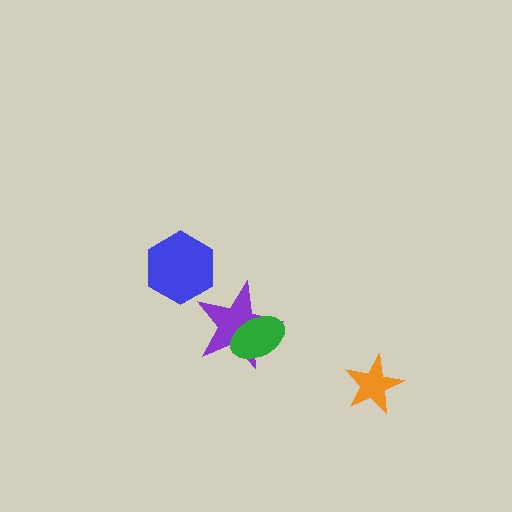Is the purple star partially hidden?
Yes, it is partially covered by another shape.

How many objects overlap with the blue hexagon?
0 objects overlap with the blue hexagon.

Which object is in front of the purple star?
The green ellipse is in front of the purple star.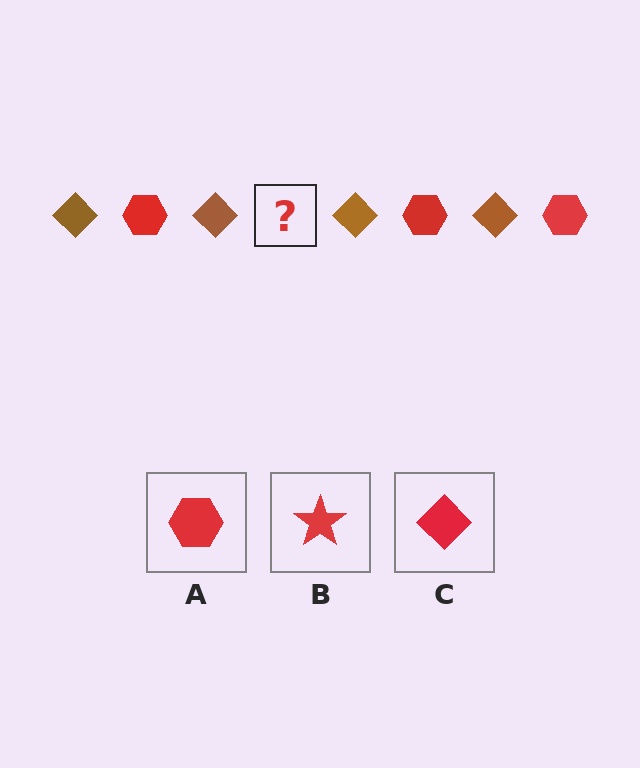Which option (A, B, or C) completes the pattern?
A.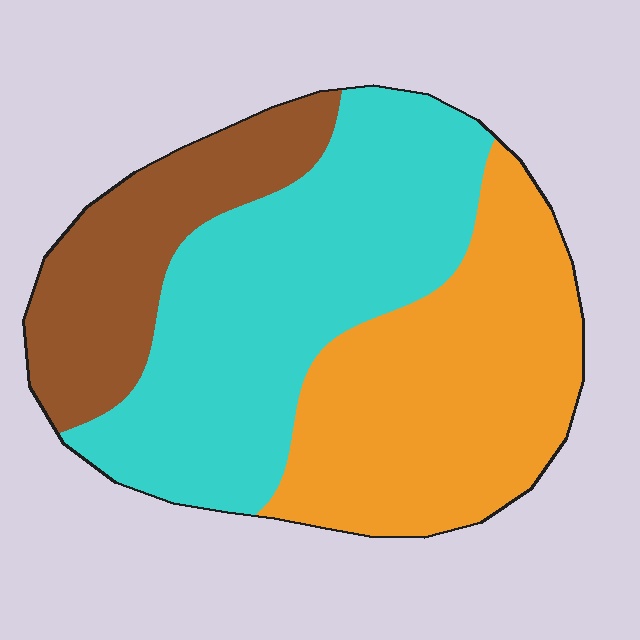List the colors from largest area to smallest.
From largest to smallest: cyan, orange, brown.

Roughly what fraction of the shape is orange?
Orange takes up about three eighths (3/8) of the shape.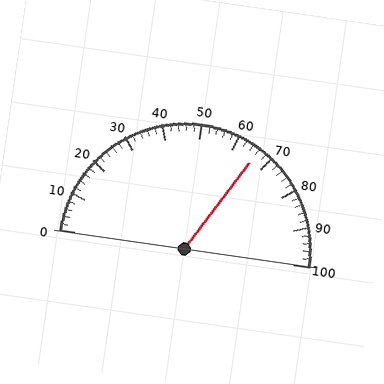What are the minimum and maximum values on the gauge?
The gauge ranges from 0 to 100.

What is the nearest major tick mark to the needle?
The nearest major tick mark is 70.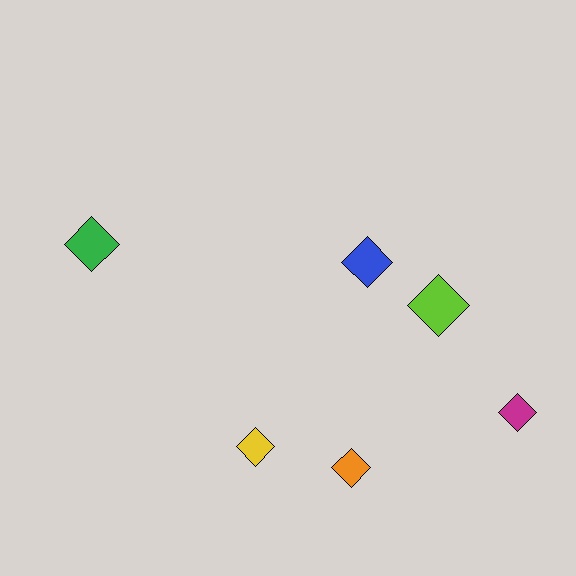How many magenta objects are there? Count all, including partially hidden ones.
There is 1 magenta object.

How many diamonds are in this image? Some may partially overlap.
There are 6 diamonds.